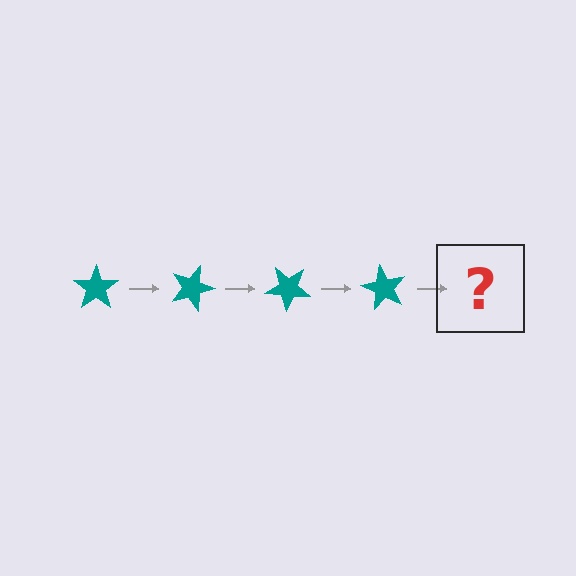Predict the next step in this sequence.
The next step is a teal star rotated 80 degrees.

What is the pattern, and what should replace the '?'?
The pattern is that the star rotates 20 degrees each step. The '?' should be a teal star rotated 80 degrees.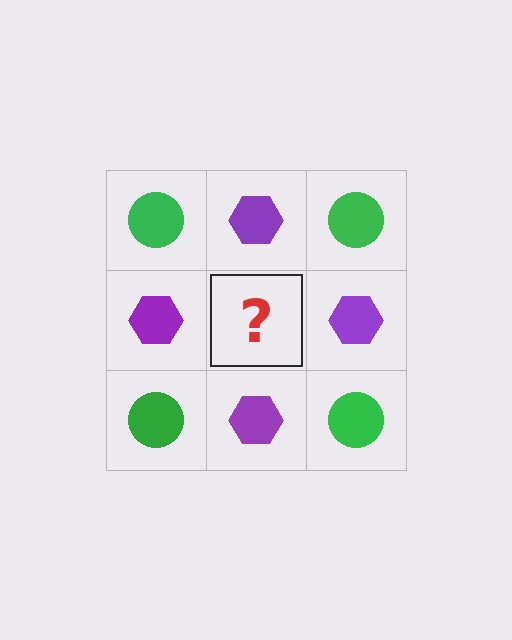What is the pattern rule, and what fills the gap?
The rule is that it alternates green circle and purple hexagon in a checkerboard pattern. The gap should be filled with a green circle.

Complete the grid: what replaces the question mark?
The question mark should be replaced with a green circle.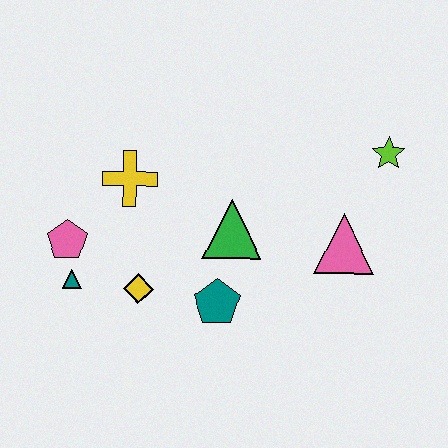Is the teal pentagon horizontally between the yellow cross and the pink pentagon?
No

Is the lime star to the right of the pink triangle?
Yes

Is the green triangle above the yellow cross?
No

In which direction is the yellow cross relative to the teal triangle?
The yellow cross is above the teal triangle.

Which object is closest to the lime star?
The pink triangle is closest to the lime star.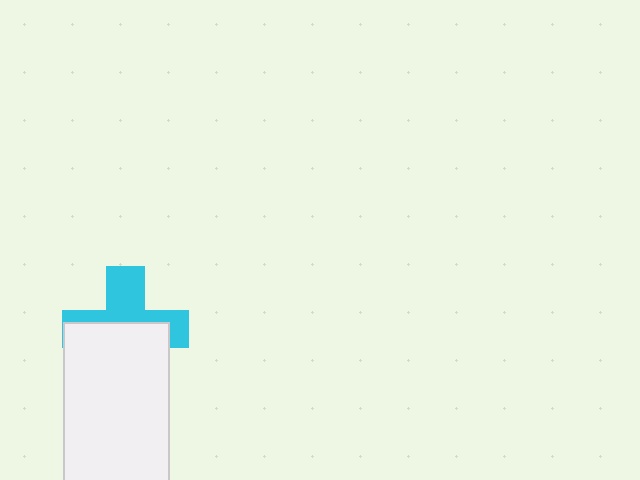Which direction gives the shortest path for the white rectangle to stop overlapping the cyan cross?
Moving down gives the shortest separation.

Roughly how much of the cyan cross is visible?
About half of it is visible (roughly 46%).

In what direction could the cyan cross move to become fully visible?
The cyan cross could move up. That would shift it out from behind the white rectangle entirely.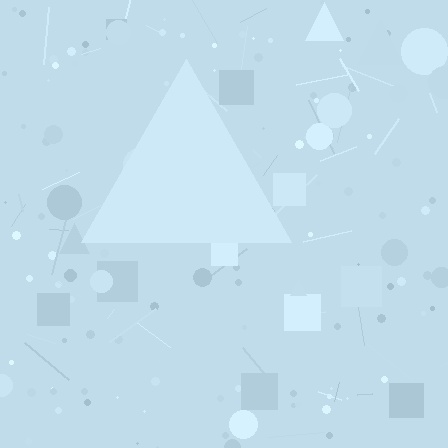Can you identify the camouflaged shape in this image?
The camouflaged shape is a triangle.